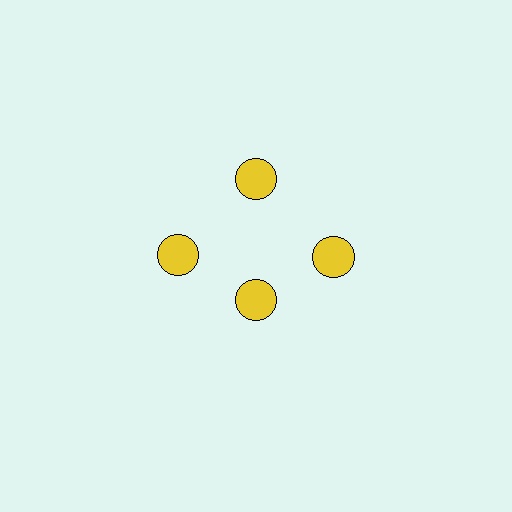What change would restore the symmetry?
The symmetry would be restored by moving it outward, back onto the ring so that all 4 circles sit at equal angles and equal distance from the center.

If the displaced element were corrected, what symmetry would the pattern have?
It would have 4-fold rotational symmetry — the pattern would map onto itself every 90 degrees.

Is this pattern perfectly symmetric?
No. The 4 yellow circles are arranged in a ring, but one element near the 6 o'clock position is pulled inward toward the center, breaking the 4-fold rotational symmetry.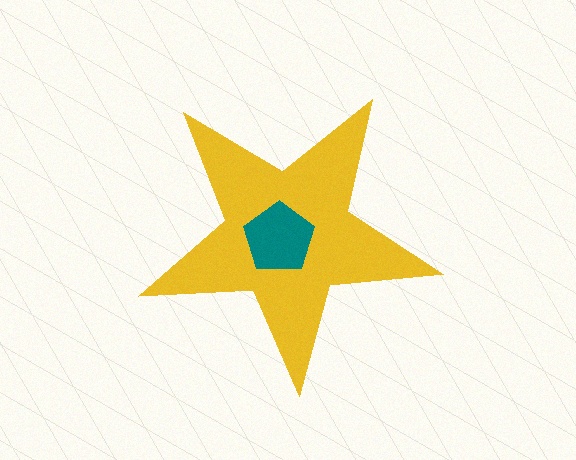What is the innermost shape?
The teal pentagon.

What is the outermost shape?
The yellow star.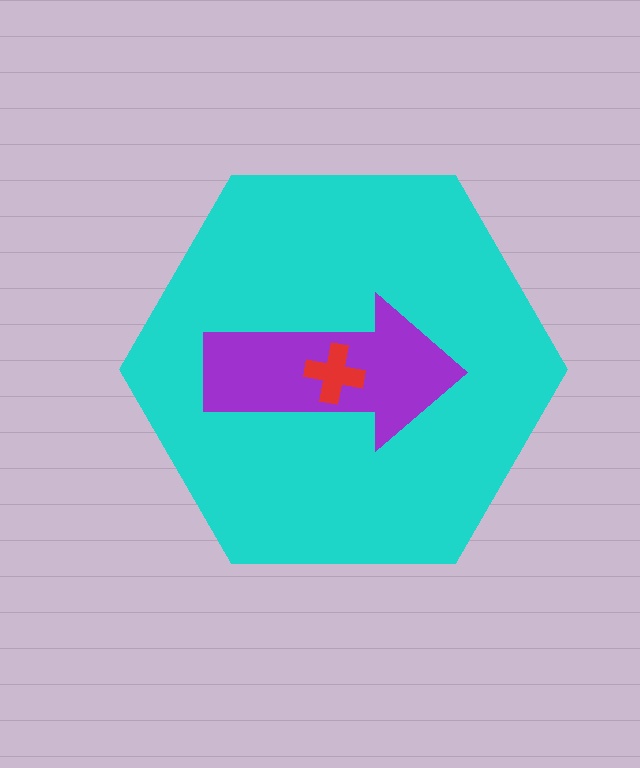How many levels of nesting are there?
3.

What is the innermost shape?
The red cross.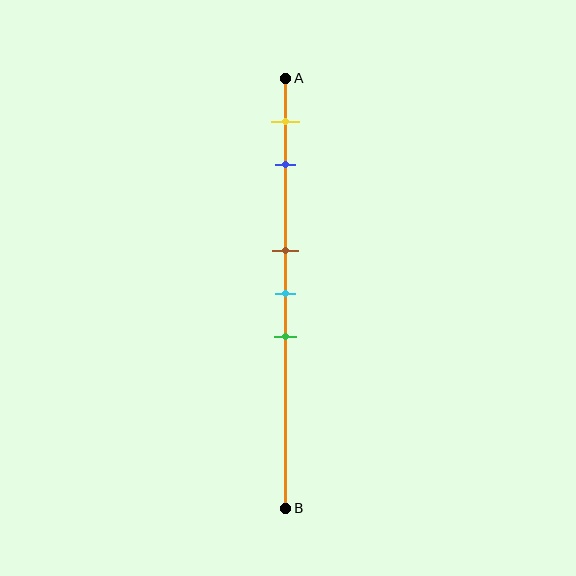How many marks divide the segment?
There are 5 marks dividing the segment.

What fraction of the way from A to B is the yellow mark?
The yellow mark is approximately 10% (0.1) of the way from A to B.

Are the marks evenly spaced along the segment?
No, the marks are not evenly spaced.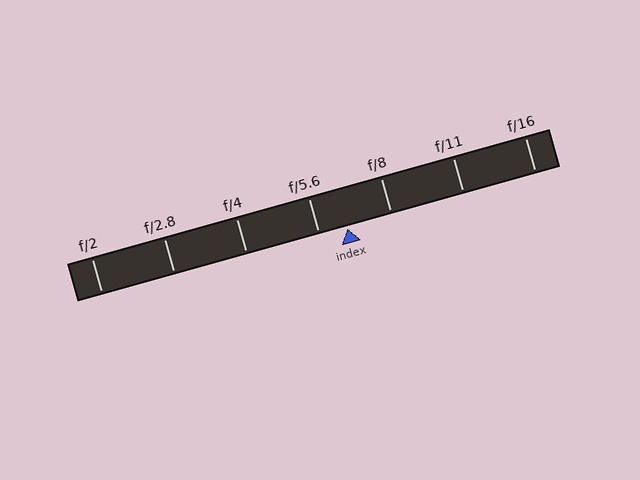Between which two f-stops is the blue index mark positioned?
The index mark is between f/5.6 and f/8.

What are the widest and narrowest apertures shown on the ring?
The widest aperture shown is f/2 and the narrowest is f/16.